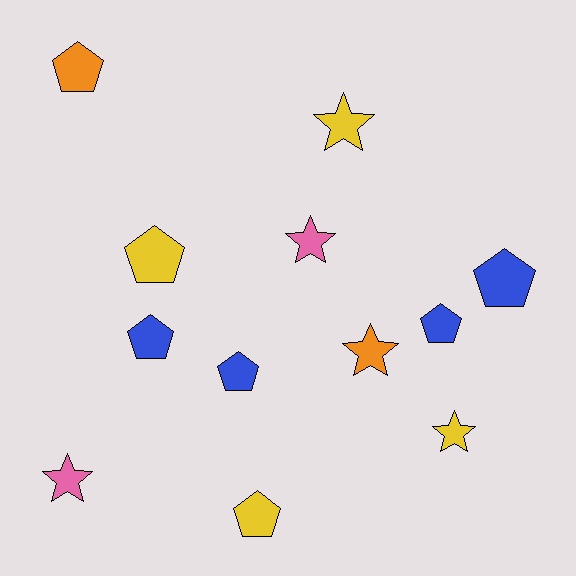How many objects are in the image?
There are 12 objects.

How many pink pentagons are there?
There are no pink pentagons.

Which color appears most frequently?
Blue, with 4 objects.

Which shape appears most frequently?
Pentagon, with 7 objects.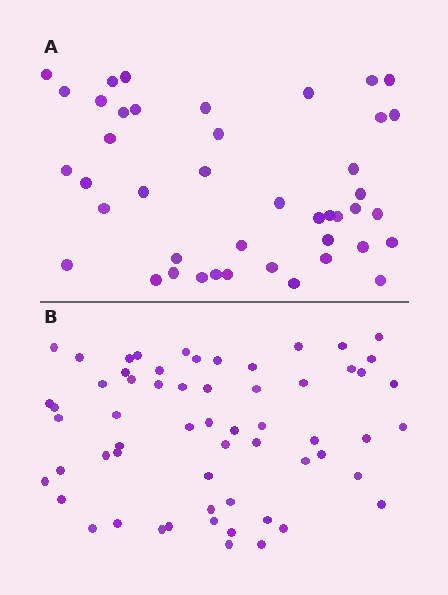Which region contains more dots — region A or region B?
Region B (the bottom region) has more dots.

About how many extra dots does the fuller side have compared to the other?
Region B has approximately 15 more dots than region A.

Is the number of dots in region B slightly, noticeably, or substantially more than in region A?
Region B has noticeably more, but not dramatically so. The ratio is roughly 1.4 to 1.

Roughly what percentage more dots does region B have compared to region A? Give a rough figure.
About 40% more.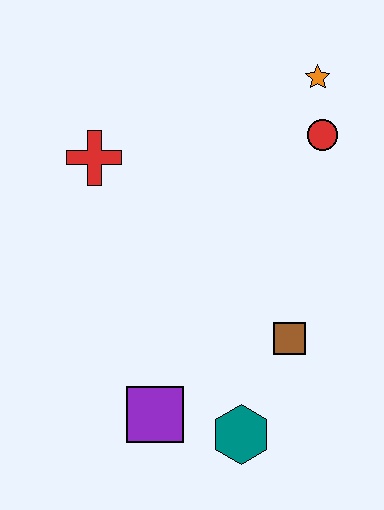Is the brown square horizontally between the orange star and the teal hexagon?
Yes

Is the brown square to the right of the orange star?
No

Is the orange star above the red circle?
Yes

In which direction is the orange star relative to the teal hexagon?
The orange star is above the teal hexagon.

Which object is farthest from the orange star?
The purple square is farthest from the orange star.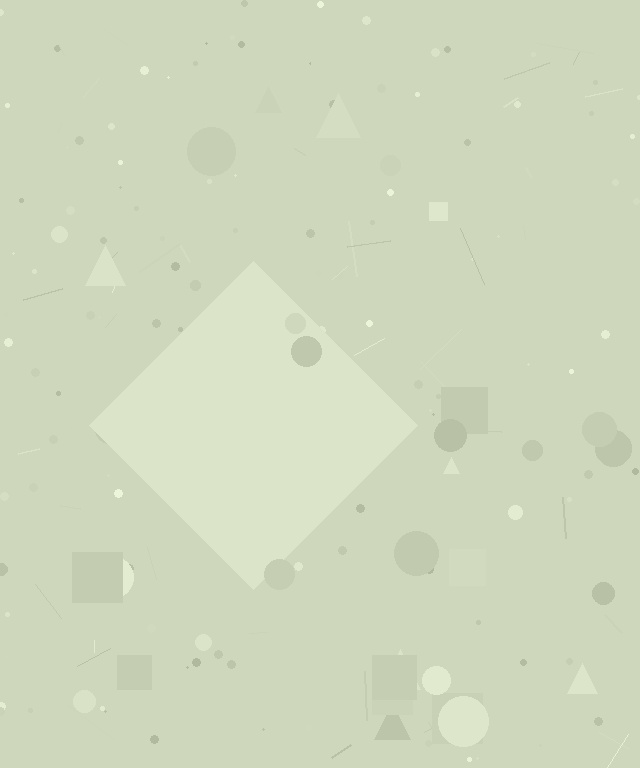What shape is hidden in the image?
A diamond is hidden in the image.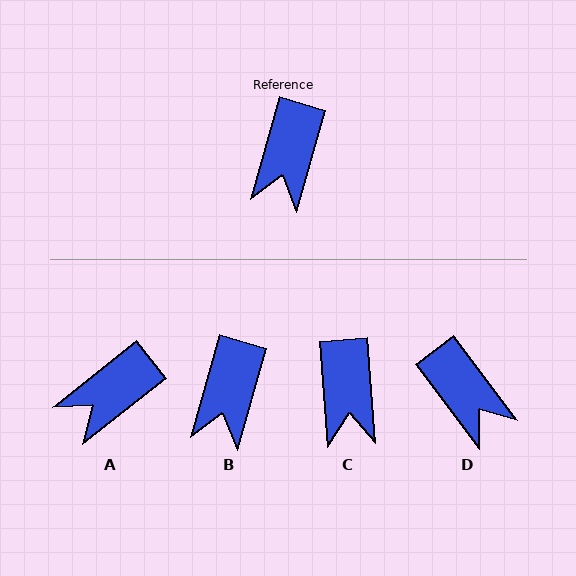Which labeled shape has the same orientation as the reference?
B.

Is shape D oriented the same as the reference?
No, it is off by about 53 degrees.